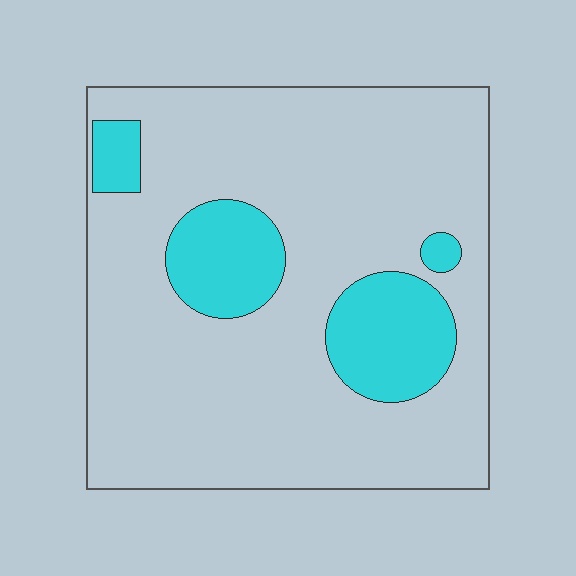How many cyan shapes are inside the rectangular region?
4.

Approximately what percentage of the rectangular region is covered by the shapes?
Approximately 20%.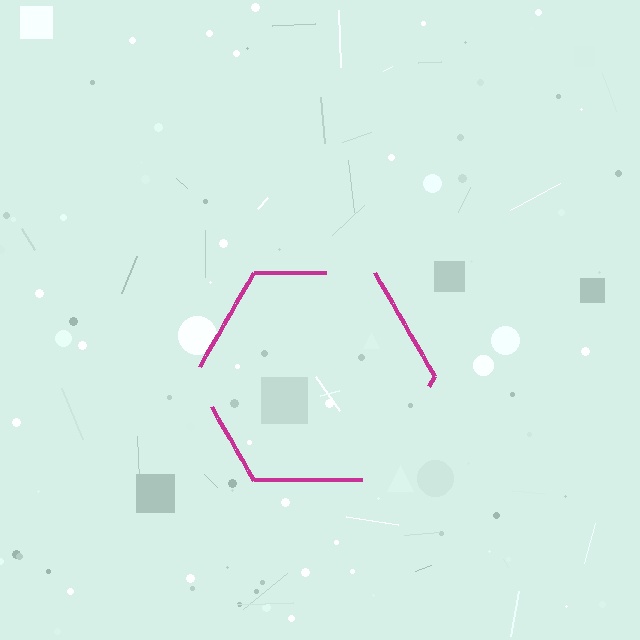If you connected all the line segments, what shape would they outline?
They would outline a hexagon.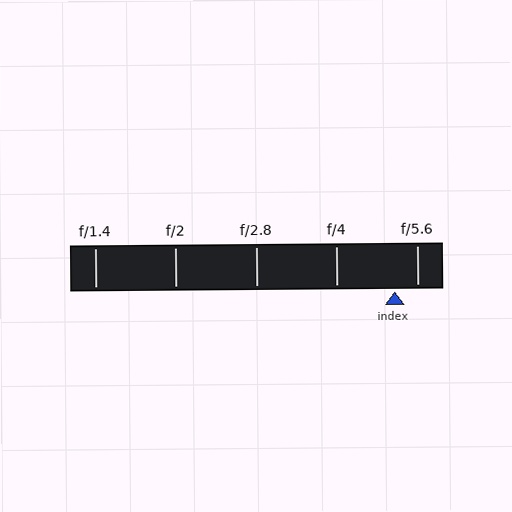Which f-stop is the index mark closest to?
The index mark is closest to f/5.6.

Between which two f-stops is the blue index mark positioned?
The index mark is between f/4 and f/5.6.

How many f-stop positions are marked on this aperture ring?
There are 5 f-stop positions marked.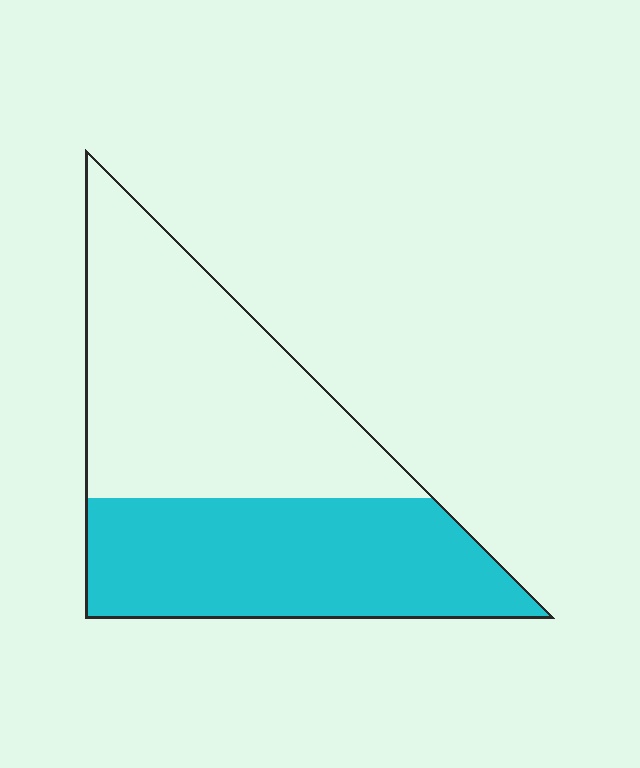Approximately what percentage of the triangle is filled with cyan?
Approximately 45%.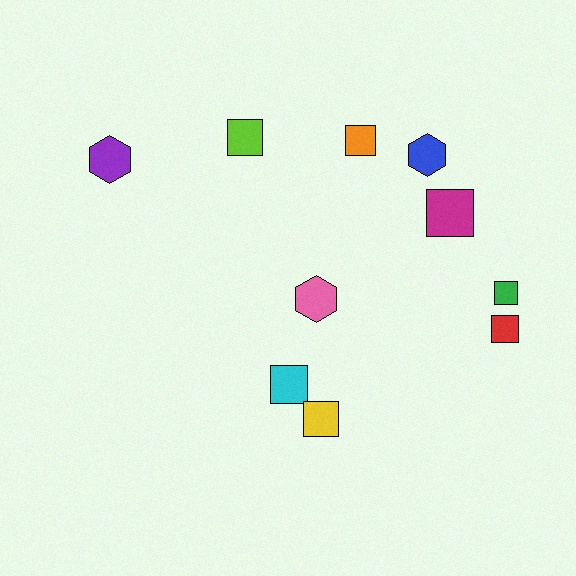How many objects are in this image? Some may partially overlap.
There are 10 objects.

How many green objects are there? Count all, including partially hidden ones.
There is 1 green object.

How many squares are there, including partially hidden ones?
There are 7 squares.